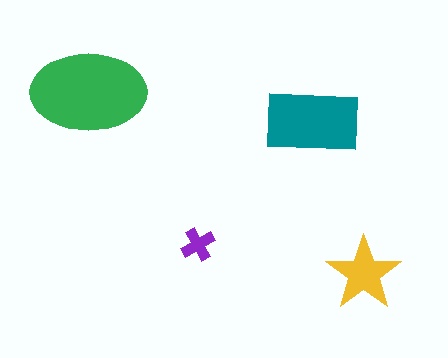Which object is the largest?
The green ellipse.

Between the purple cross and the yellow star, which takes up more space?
The yellow star.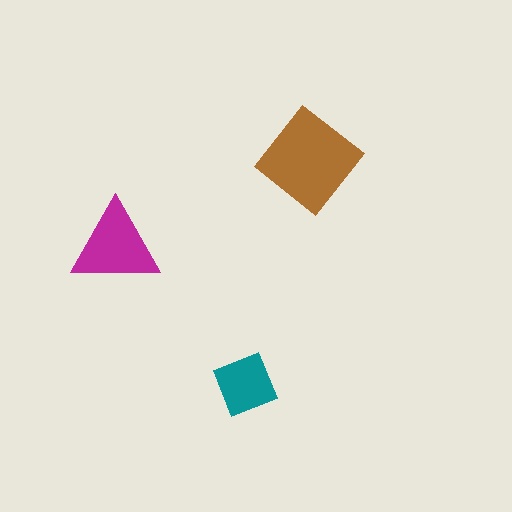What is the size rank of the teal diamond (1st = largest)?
3rd.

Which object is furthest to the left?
The magenta triangle is leftmost.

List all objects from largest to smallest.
The brown diamond, the magenta triangle, the teal diamond.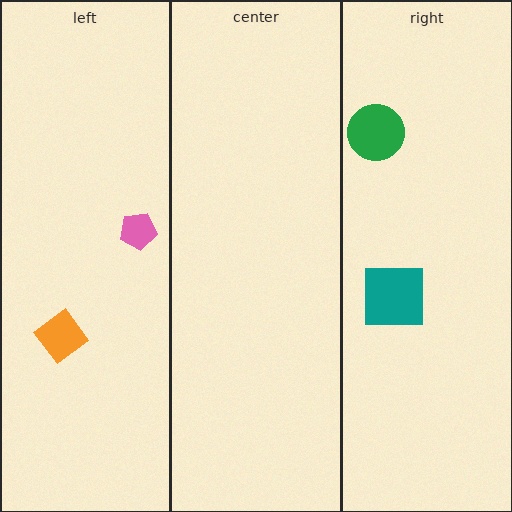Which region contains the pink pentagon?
The left region.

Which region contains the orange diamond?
The left region.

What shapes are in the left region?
The orange diamond, the pink pentagon.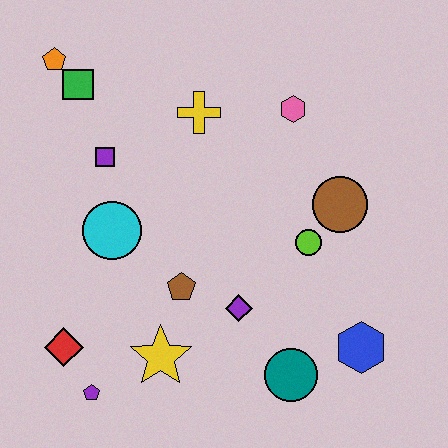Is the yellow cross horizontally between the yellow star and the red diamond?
No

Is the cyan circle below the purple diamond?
No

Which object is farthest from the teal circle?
The orange pentagon is farthest from the teal circle.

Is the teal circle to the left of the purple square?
No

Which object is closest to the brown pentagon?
The purple diamond is closest to the brown pentagon.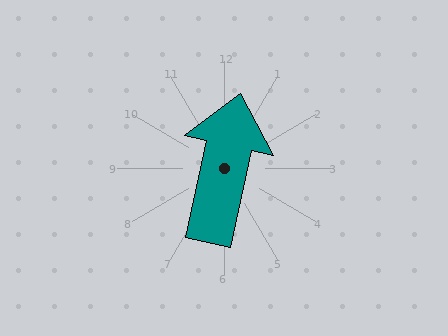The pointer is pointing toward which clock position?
Roughly 12 o'clock.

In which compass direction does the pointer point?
North.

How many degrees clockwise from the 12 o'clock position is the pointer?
Approximately 12 degrees.